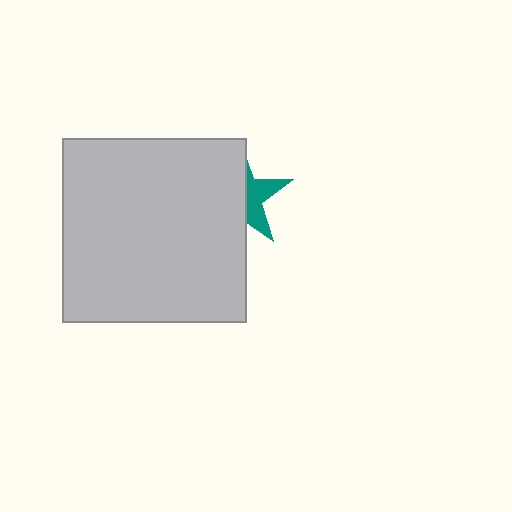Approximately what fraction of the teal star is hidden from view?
Roughly 63% of the teal star is hidden behind the light gray square.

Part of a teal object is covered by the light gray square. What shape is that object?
It is a star.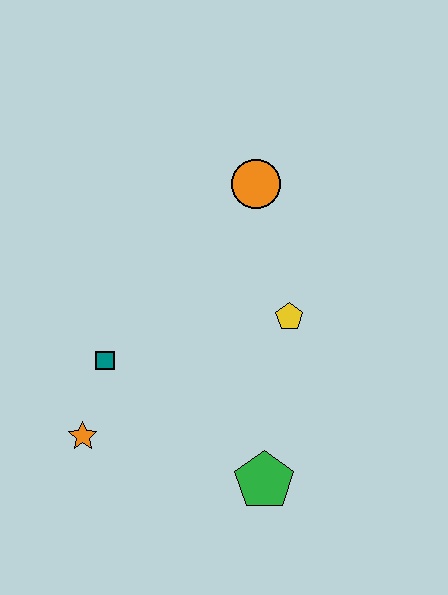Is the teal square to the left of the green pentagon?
Yes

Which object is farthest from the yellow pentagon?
The orange star is farthest from the yellow pentagon.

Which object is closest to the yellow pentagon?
The orange circle is closest to the yellow pentagon.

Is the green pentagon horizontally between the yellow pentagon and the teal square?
Yes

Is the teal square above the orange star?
Yes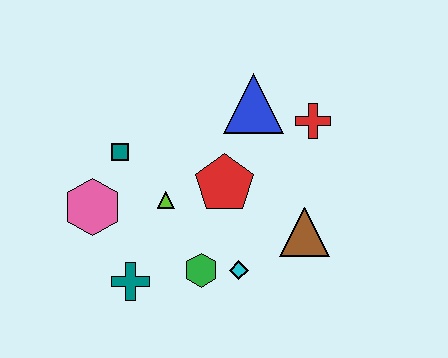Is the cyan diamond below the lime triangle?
Yes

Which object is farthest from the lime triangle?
The red cross is farthest from the lime triangle.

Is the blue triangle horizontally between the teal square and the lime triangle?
No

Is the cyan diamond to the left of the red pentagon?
No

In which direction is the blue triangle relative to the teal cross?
The blue triangle is above the teal cross.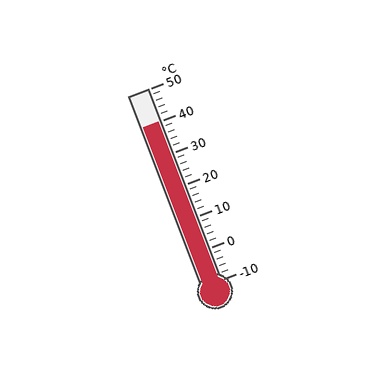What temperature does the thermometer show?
The thermometer shows approximately 40°C.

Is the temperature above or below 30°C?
The temperature is above 30°C.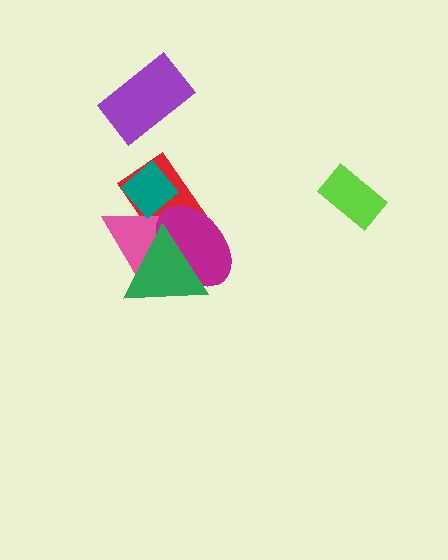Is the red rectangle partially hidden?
Yes, it is partially covered by another shape.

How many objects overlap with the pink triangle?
4 objects overlap with the pink triangle.